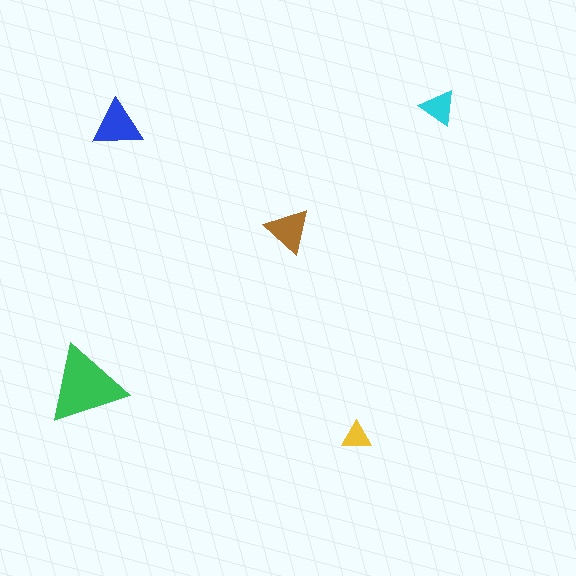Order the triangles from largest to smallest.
the green one, the blue one, the brown one, the cyan one, the yellow one.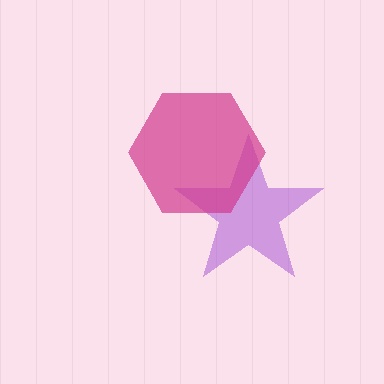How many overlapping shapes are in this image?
There are 2 overlapping shapes in the image.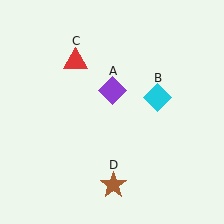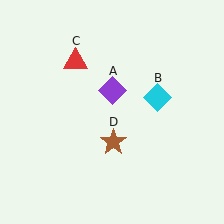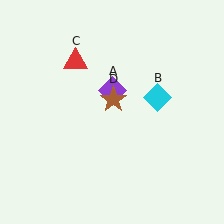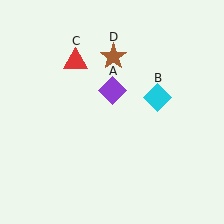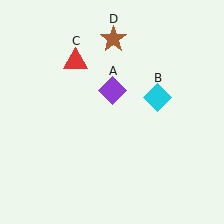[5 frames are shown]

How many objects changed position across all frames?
1 object changed position: brown star (object D).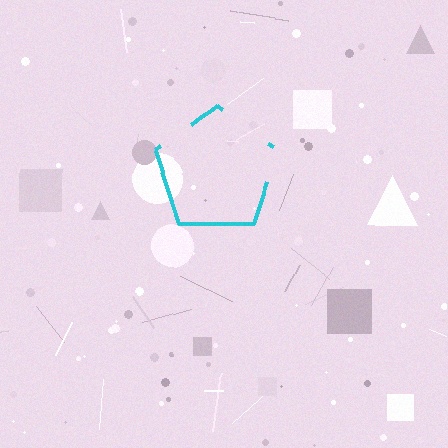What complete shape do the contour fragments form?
The contour fragments form a pentagon.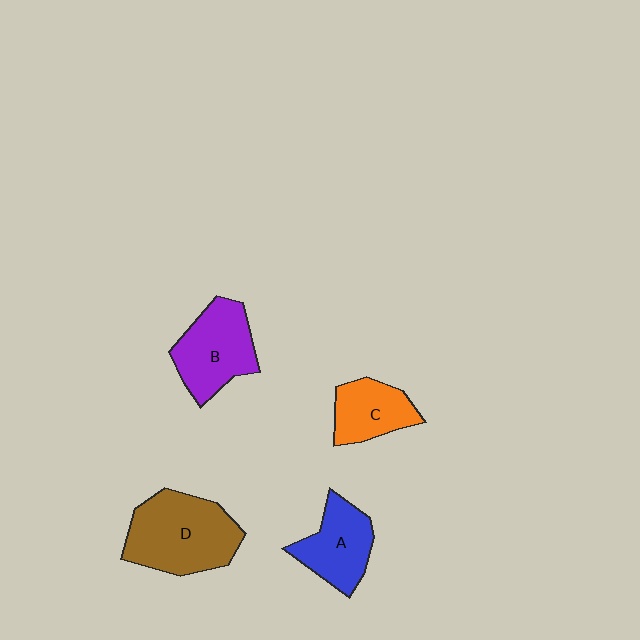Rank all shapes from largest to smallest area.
From largest to smallest: D (brown), B (purple), A (blue), C (orange).